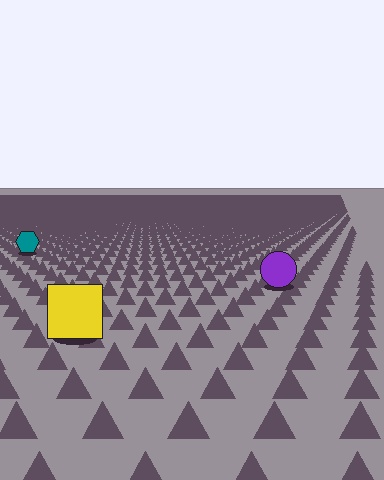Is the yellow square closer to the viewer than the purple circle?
Yes. The yellow square is closer — you can tell from the texture gradient: the ground texture is coarser near it.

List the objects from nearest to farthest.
From nearest to farthest: the yellow square, the purple circle, the teal hexagon.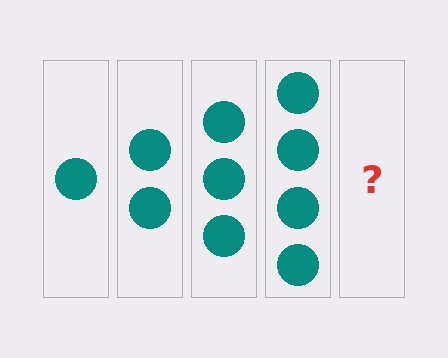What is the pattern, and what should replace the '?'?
The pattern is that each step adds one more circle. The '?' should be 5 circles.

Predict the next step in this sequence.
The next step is 5 circles.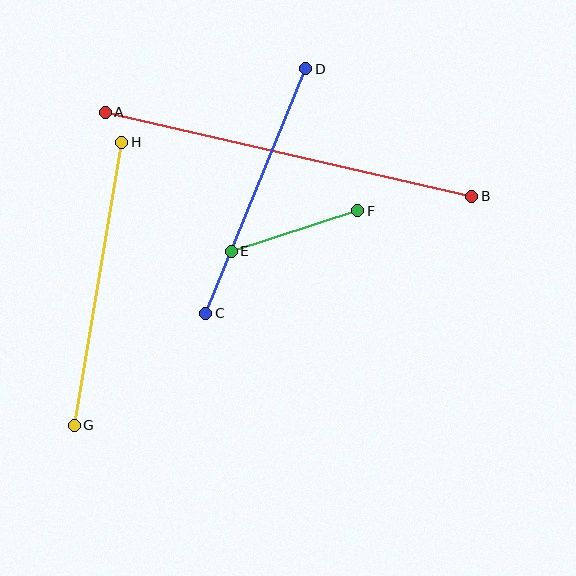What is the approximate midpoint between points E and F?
The midpoint is at approximately (295, 231) pixels.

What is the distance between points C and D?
The distance is approximately 264 pixels.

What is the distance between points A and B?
The distance is approximately 376 pixels.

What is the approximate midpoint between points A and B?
The midpoint is at approximately (288, 154) pixels.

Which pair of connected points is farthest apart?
Points A and B are farthest apart.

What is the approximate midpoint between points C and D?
The midpoint is at approximately (256, 191) pixels.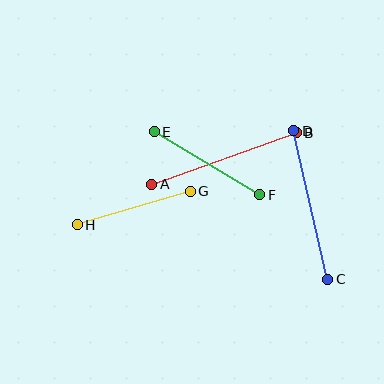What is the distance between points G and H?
The distance is approximately 118 pixels.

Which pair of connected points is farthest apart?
Points A and B are farthest apart.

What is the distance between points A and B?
The distance is approximately 153 pixels.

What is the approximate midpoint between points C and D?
The midpoint is at approximately (311, 205) pixels.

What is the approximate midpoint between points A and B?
The midpoint is at approximately (224, 158) pixels.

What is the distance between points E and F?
The distance is approximately 123 pixels.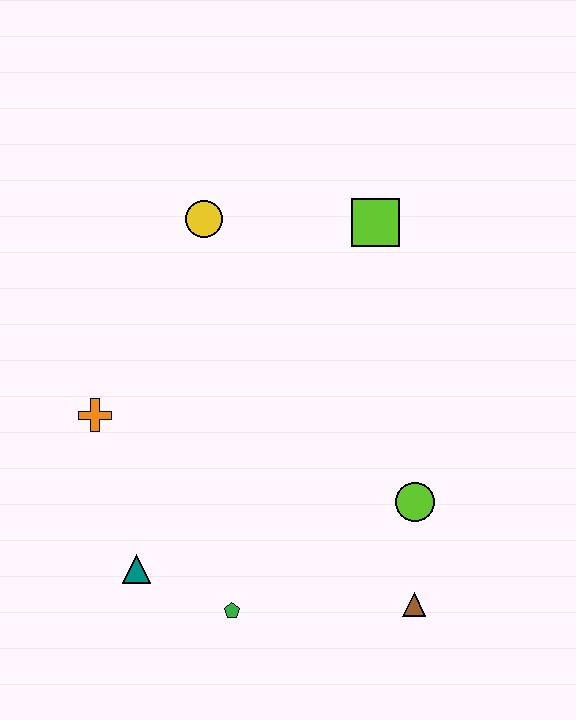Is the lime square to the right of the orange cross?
Yes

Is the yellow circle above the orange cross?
Yes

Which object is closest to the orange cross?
The teal triangle is closest to the orange cross.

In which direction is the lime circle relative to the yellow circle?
The lime circle is below the yellow circle.